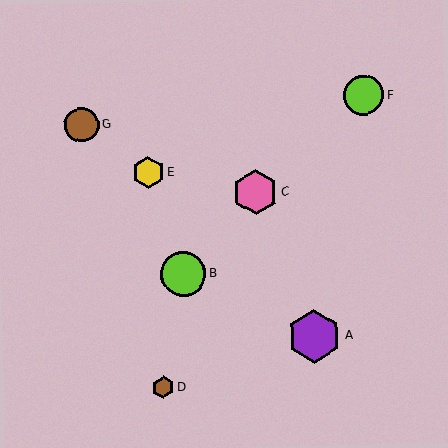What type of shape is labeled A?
Shape A is a purple hexagon.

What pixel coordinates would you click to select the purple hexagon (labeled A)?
Click at (314, 336) to select the purple hexagon A.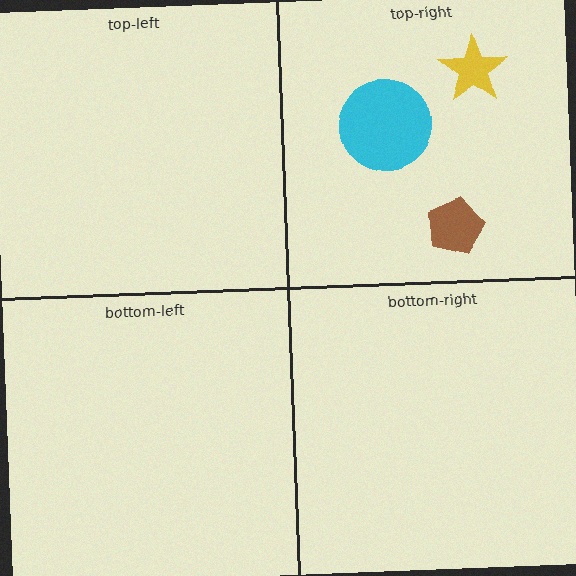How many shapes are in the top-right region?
3.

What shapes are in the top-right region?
The cyan circle, the yellow star, the brown pentagon.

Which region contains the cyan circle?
The top-right region.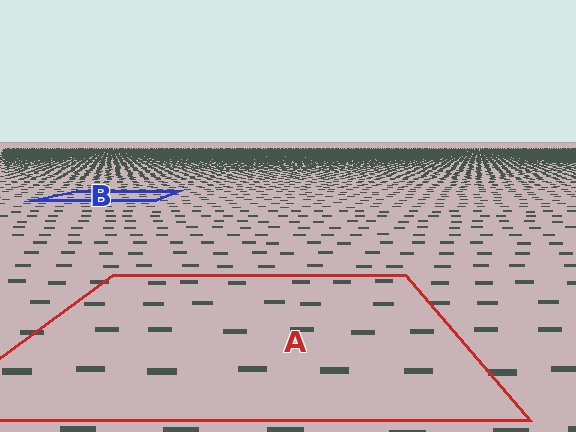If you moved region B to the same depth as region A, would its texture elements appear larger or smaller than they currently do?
They would appear larger. At a closer depth, the same texture elements are projected at a bigger on-screen size.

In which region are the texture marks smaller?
The texture marks are smaller in region B, because it is farther away.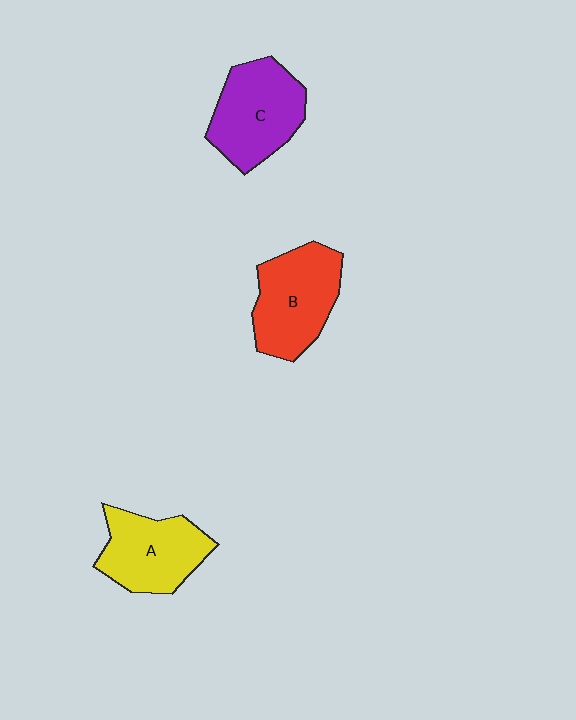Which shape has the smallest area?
Shape A (yellow).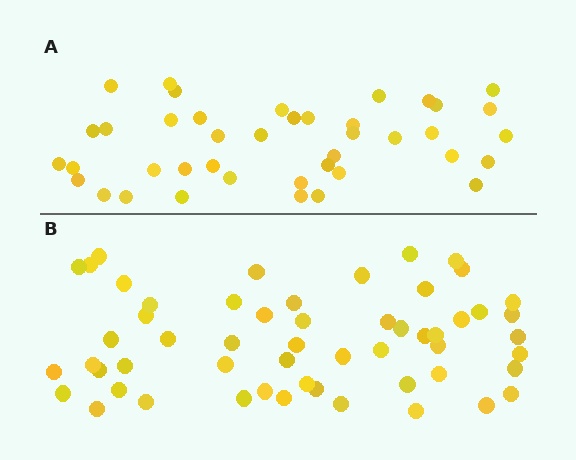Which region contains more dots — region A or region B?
Region B (the bottom region) has more dots.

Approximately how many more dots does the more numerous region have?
Region B has approximately 15 more dots than region A.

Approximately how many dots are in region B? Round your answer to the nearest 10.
About 60 dots. (The exact count is 55, which rounds to 60.)